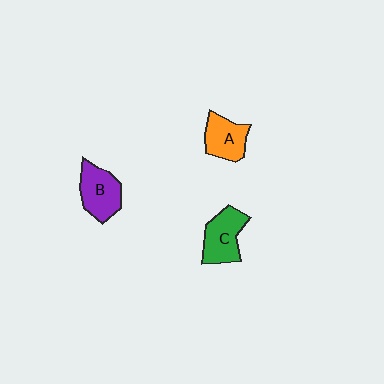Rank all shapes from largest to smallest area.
From largest to smallest: C (green), B (purple), A (orange).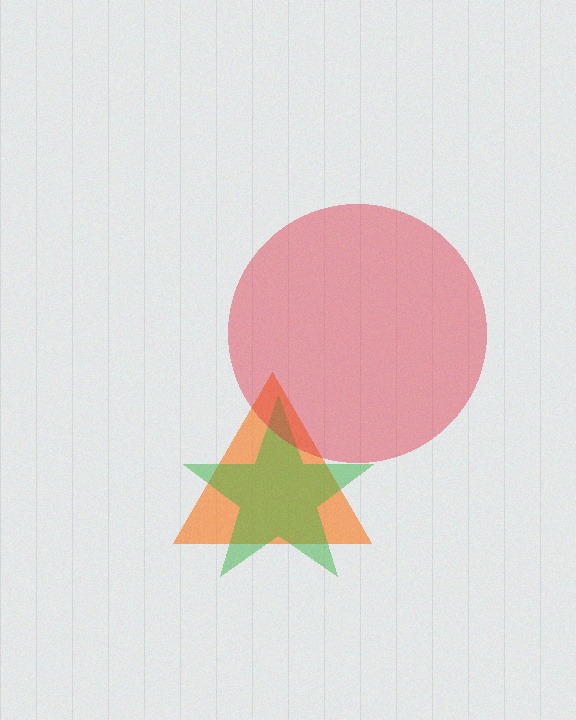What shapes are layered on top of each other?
The layered shapes are: an orange triangle, a green star, a red circle.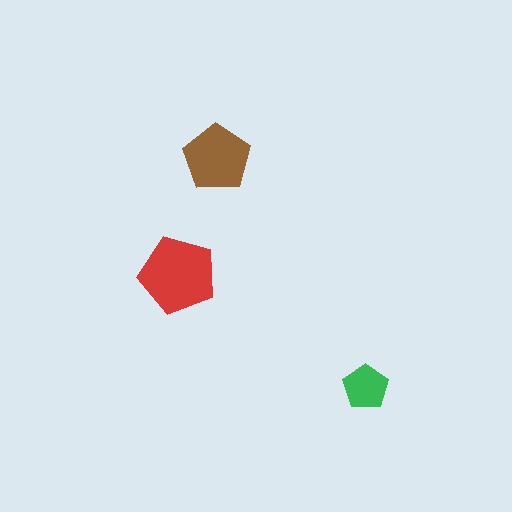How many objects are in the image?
There are 3 objects in the image.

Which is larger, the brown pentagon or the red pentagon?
The red one.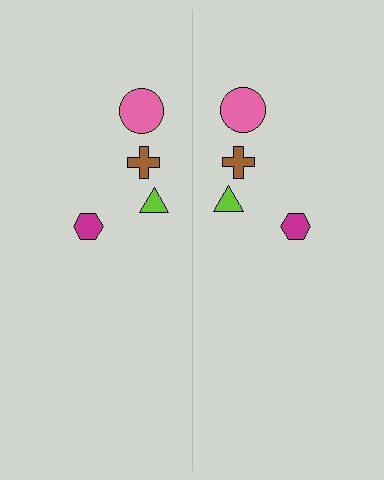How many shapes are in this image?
There are 8 shapes in this image.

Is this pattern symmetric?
Yes, this pattern has bilateral (reflection) symmetry.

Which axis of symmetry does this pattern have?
The pattern has a vertical axis of symmetry running through the center of the image.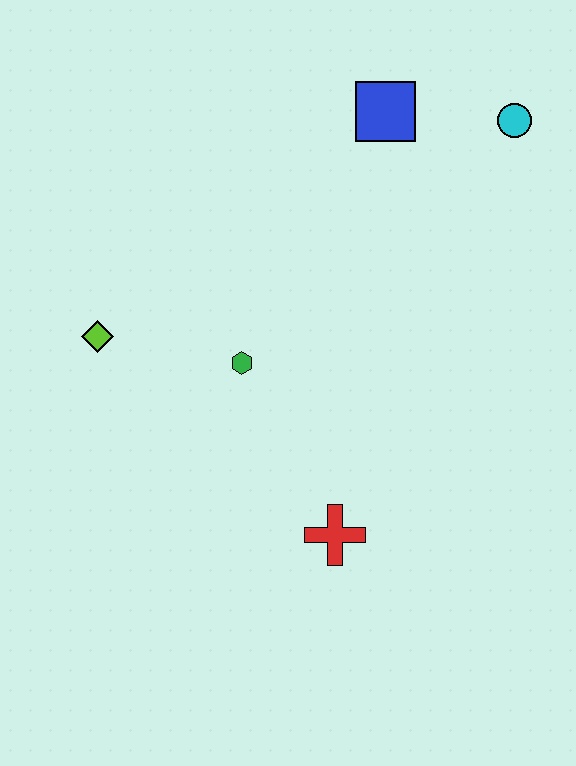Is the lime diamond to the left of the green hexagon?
Yes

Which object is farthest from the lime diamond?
The cyan circle is farthest from the lime diamond.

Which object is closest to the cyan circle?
The blue square is closest to the cyan circle.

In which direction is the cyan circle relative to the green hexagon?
The cyan circle is to the right of the green hexagon.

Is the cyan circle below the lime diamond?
No